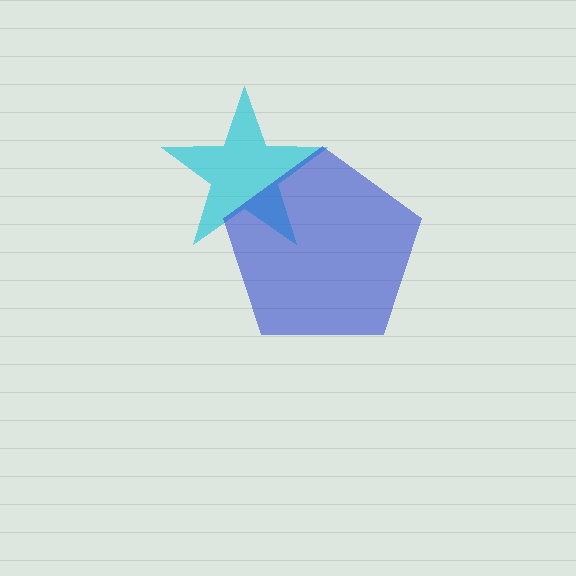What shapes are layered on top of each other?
The layered shapes are: a cyan star, a blue pentagon.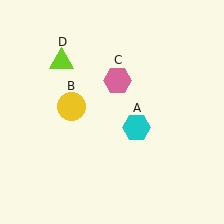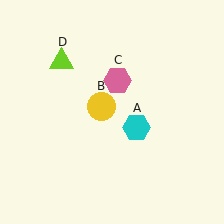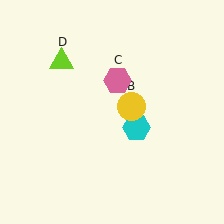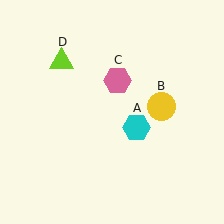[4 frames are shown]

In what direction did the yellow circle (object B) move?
The yellow circle (object B) moved right.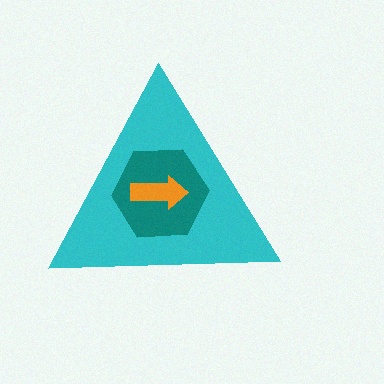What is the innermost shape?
The orange arrow.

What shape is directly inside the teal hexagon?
The orange arrow.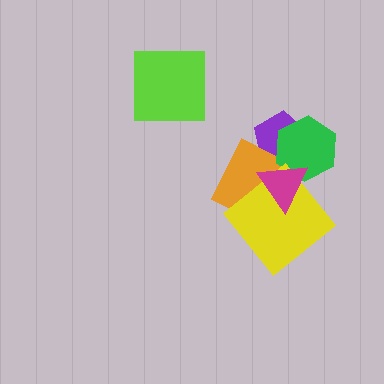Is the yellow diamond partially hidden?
Yes, it is partially covered by another shape.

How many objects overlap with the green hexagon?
3 objects overlap with the green hexagon.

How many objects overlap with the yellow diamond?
2 objects overlap with the yellow diamond.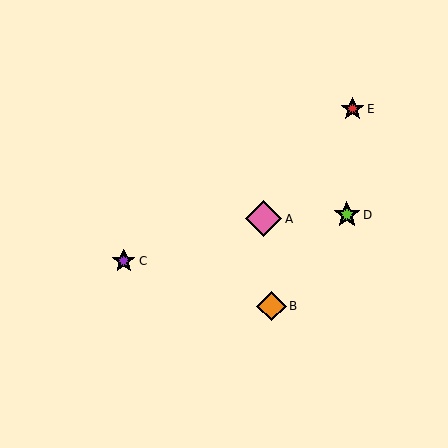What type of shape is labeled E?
Shape E is a red star.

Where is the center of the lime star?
The center of the lime star is at (347, 215).